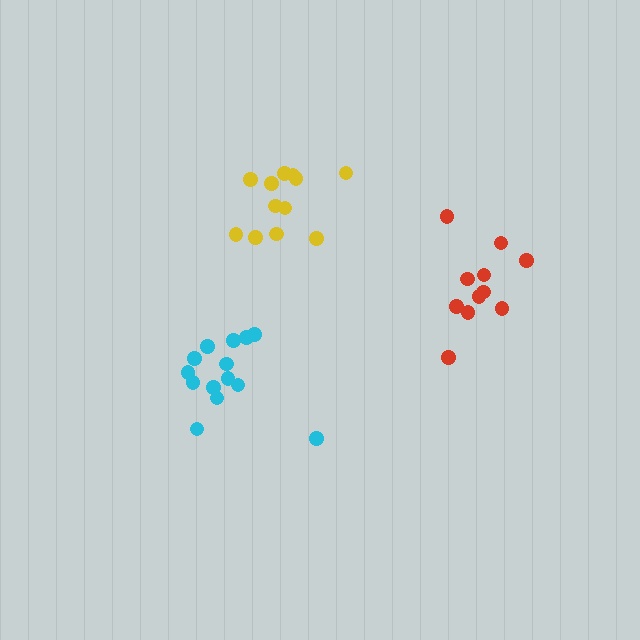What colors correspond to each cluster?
The clusters are colored: cyan, yellow, red.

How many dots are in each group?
Group 1: 14 dots, Group 2: 12 dots, Group 3: 11 dots (37 total).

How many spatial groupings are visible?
There are 3 spatial groupings.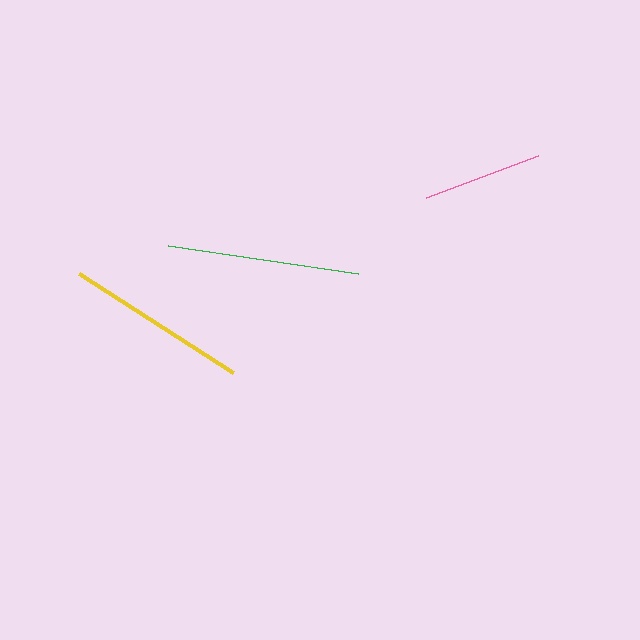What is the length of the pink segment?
The pink segment is approximately 119 pixels long.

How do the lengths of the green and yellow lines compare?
The green and yellow lines are approximately the same length.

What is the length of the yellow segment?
The yellow segment is approximately 183 pixels long.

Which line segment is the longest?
The green line is the longest at approximately 192 pixels.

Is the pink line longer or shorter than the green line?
The green line is longer than the pink line.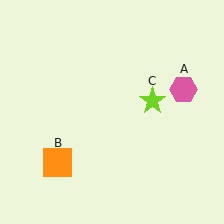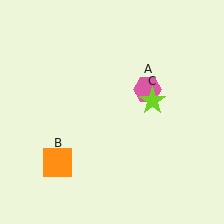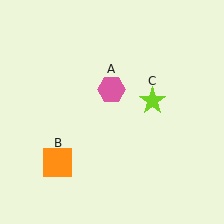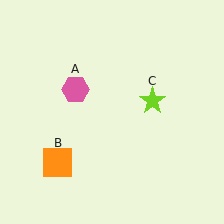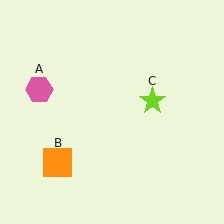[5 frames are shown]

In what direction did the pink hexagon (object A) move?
The pink hexagon (object A) moved left.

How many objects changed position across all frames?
1 object changed position: pink hexagon (object A).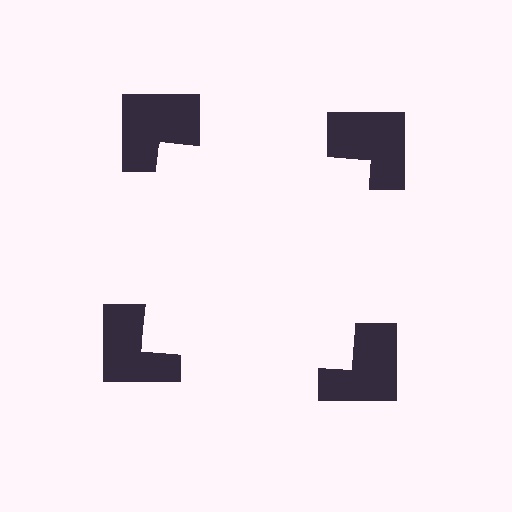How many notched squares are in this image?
There are 4 — one at each vertex of the illusory square.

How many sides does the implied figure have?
4 sides.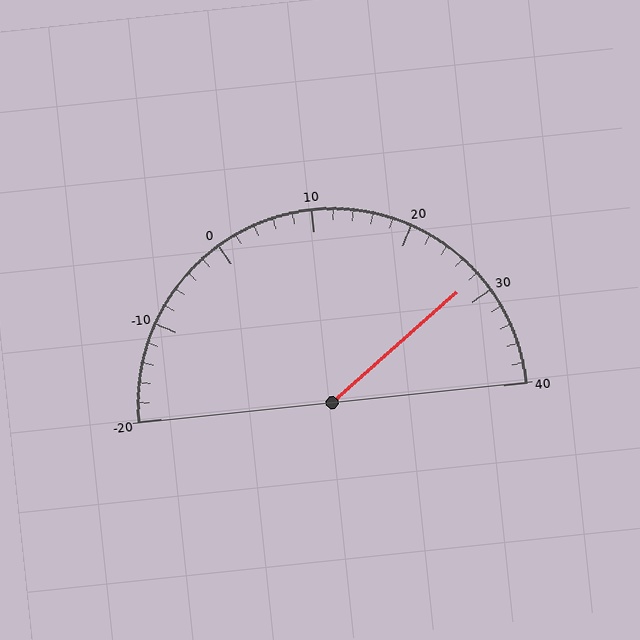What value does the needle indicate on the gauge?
The needle indicates approximately 28.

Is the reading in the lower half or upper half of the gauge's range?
The reading is in the upper half of the range (-20 to 40).